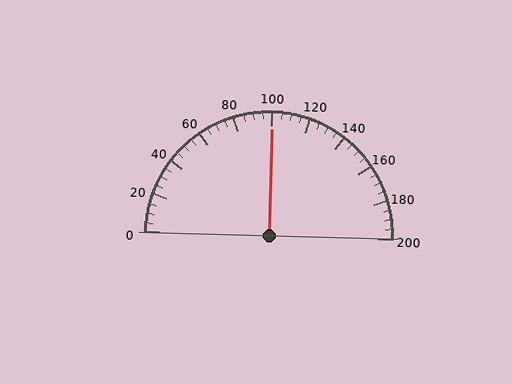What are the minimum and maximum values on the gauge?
The gauge ranges from 0 to 200.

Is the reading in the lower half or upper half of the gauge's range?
The reading is in the upper half of the range (0 to 200).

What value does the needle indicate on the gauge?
The needle indicates approximately 100.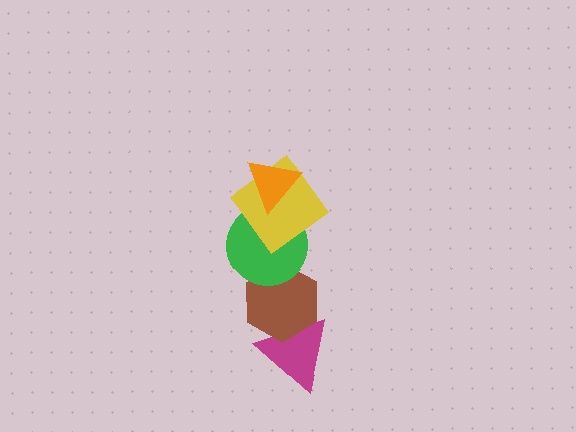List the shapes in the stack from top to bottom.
From top to bottom: the orange triangle, the yellow diamond, the green circle, the brown hexagon, the magenta triangle.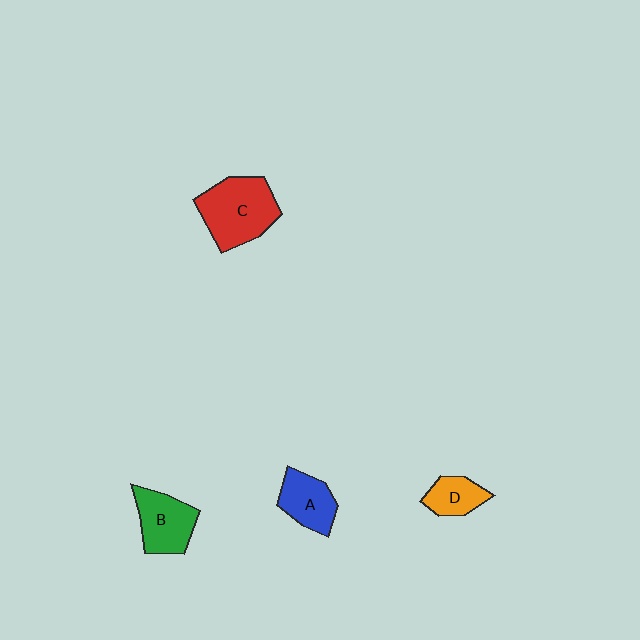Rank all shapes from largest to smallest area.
From largest to smallest: C (red), B (green), A (blue), D (orange).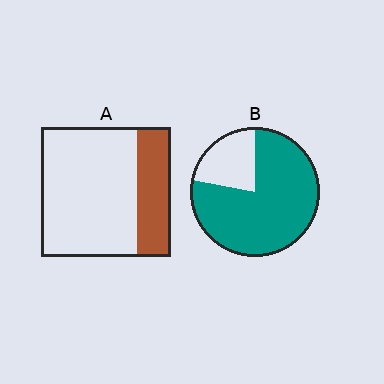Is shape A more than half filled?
No.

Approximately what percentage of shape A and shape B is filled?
A is approximately 25% and B is approximately 80%.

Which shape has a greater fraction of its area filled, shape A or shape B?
Shape B.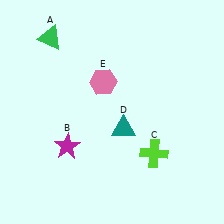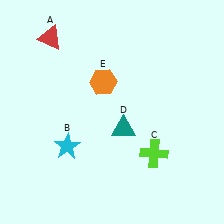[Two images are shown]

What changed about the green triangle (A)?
In Image 1, A is green. In Image 2, it changed to red.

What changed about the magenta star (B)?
In Image 1, B is magenta. In Image 2, it changed to cyan.